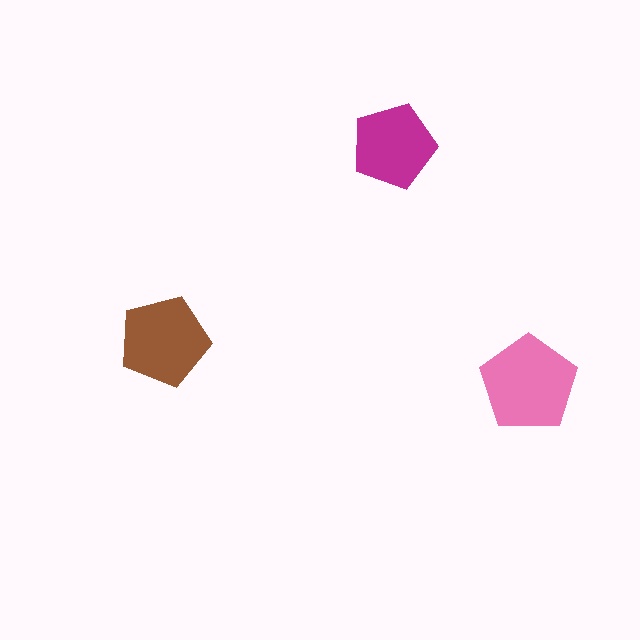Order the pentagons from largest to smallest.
the pink one, the brown one, the magenta one.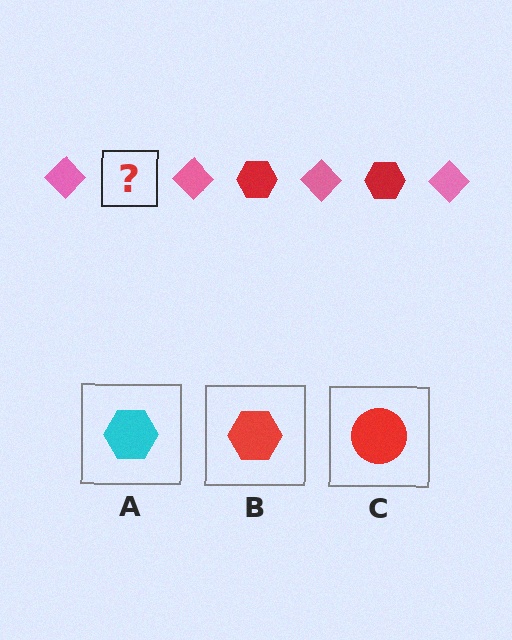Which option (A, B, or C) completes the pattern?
B.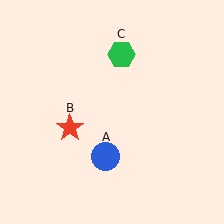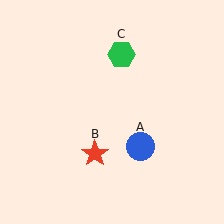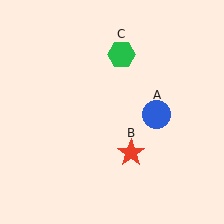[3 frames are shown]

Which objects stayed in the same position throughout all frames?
Green hexagon (object C) remained stationary.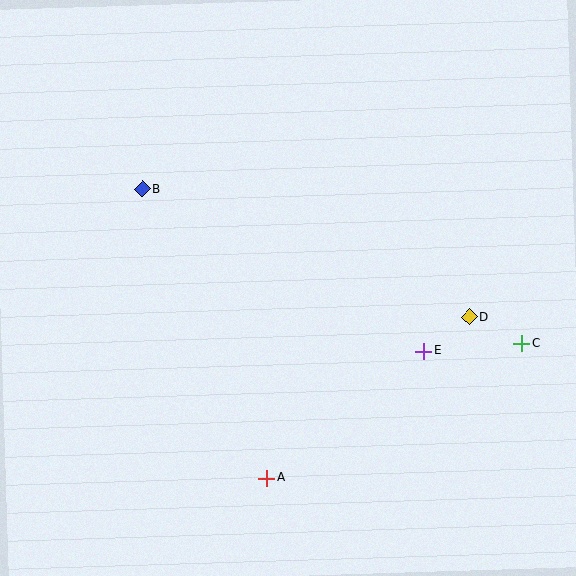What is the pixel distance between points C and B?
The distance between C and B is 410 pixels.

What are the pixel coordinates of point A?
Point A is at (267, 478).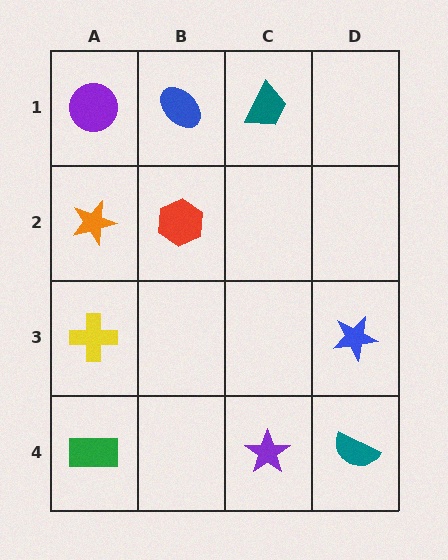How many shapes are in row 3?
2 shapes.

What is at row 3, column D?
A blue star.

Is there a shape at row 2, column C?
No, that cell is empty.